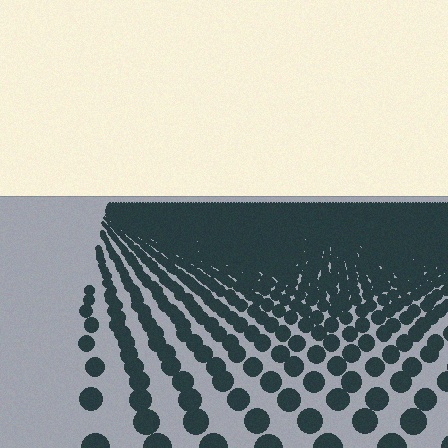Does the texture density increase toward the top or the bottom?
Density increases toward the top.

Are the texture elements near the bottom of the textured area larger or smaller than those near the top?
Larger. Near the bottom, elements are closer to the viewer and appear at a bigger on-screen size.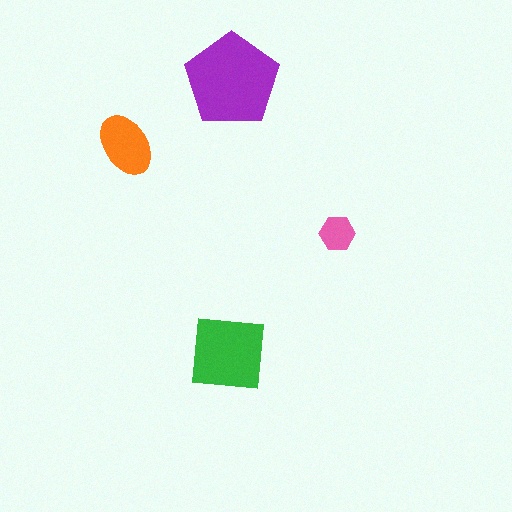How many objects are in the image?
There are 4 objects in the image.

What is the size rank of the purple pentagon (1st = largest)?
1st.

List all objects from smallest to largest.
The pink hexagon, the orange ellipse, the green square, the purple pentagon.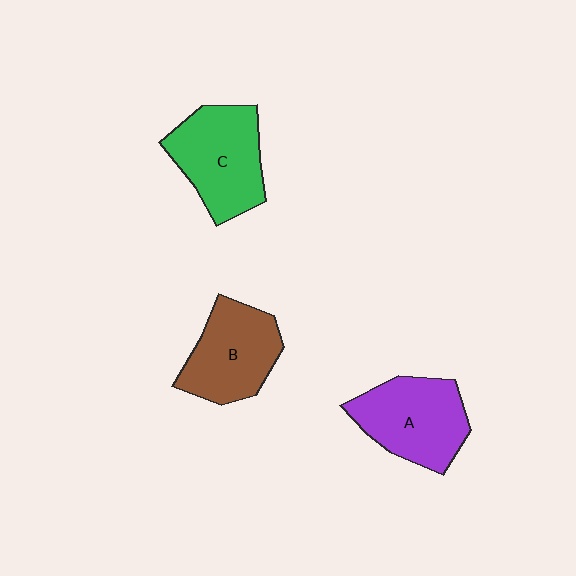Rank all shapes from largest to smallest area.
From largest to smallest: C (green), A (purple), B (brown).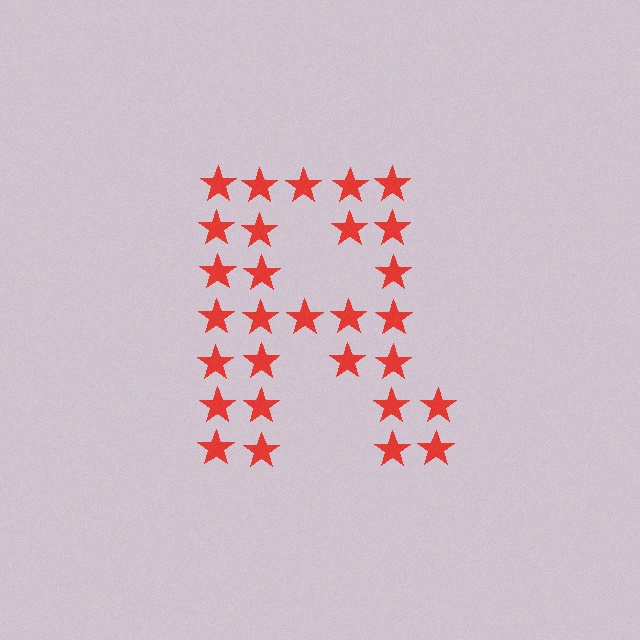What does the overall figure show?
The overall figure shows the letter R.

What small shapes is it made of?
It is made of small stars.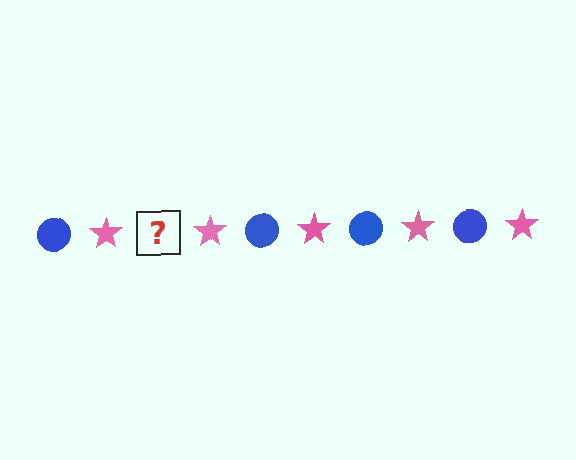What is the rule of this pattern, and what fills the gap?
The rule is that the pattern alternates between blue circle and pink star. The gap should be filled with a blue circle.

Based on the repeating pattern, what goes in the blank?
The blank should be a blue circle.